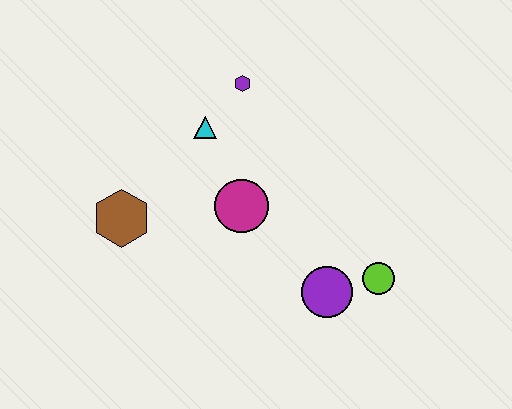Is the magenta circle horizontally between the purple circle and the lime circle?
No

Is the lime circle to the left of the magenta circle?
No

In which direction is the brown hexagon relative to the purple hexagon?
The brown hexagon is below the purple hexagon.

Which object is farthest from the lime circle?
The brown hexagon is farthest from the lime circle.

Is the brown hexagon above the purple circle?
Yes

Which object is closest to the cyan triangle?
The purple hexagon is closest to the cyan triangle.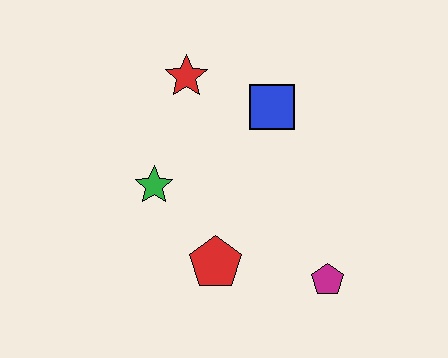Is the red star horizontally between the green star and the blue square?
Yes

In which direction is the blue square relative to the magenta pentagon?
The blue square is above the magenta pentagon.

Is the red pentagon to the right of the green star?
Yes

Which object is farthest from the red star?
The magenta pentagon is farthest from the red star.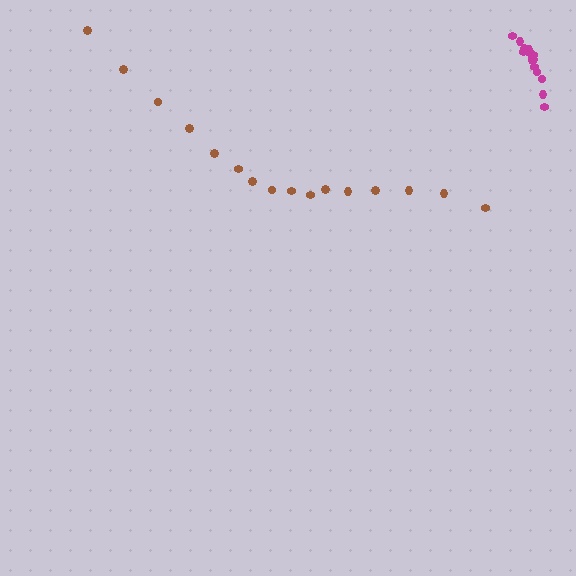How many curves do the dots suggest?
There are 2 distinct paths.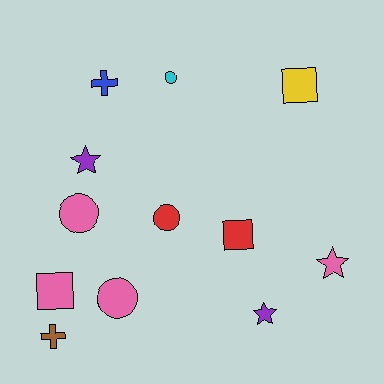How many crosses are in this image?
There are 2 crosses.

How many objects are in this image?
There are 12 objects.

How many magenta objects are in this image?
There are no magenta objects.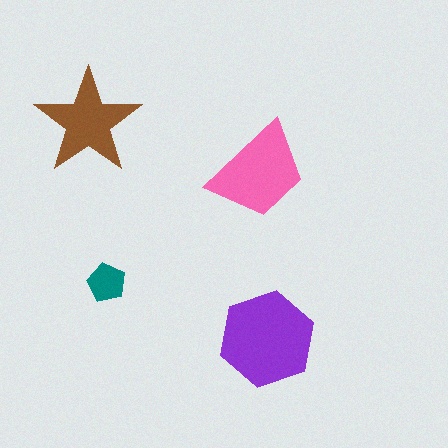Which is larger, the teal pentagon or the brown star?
The brown star.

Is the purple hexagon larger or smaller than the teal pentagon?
Larger.